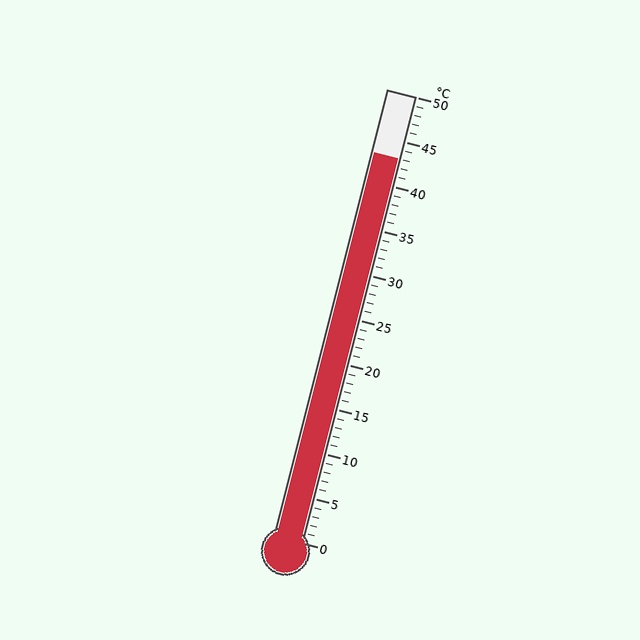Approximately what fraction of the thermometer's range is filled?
The thermometer is filled to approximately 85% of its range.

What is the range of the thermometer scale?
The thermometer scale ranges from 0°C to 50°C.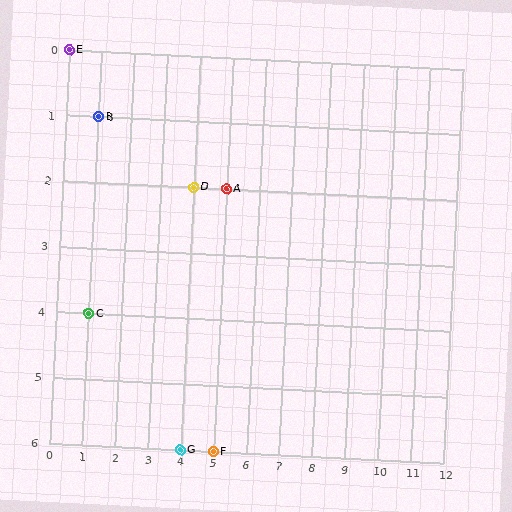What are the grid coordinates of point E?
Point E is at grid coordinates (0, 0).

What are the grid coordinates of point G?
Point G is at grid coordinates (4, 6).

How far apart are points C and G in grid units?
Points C and G are 3 columns and 2 rows apart (about 3.6 grid units diagonally).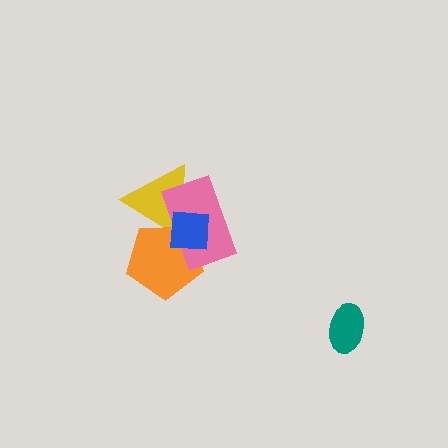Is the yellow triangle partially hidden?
Yes, it is partially covered by another shape.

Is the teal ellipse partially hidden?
No, no other shape covers it.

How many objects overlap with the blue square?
3 objects overlap with the blue square.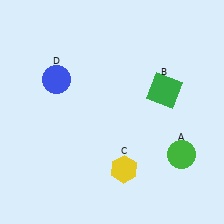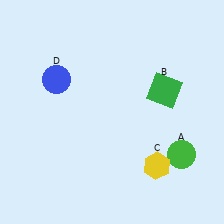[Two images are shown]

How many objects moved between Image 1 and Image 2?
1 object moved between the two images.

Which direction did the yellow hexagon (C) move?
The yellow hexagon (C) moved right.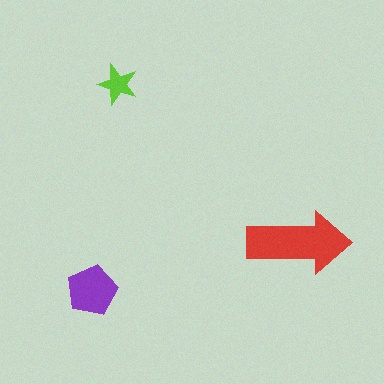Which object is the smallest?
The lime star.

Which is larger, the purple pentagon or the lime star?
The purple pentagon.